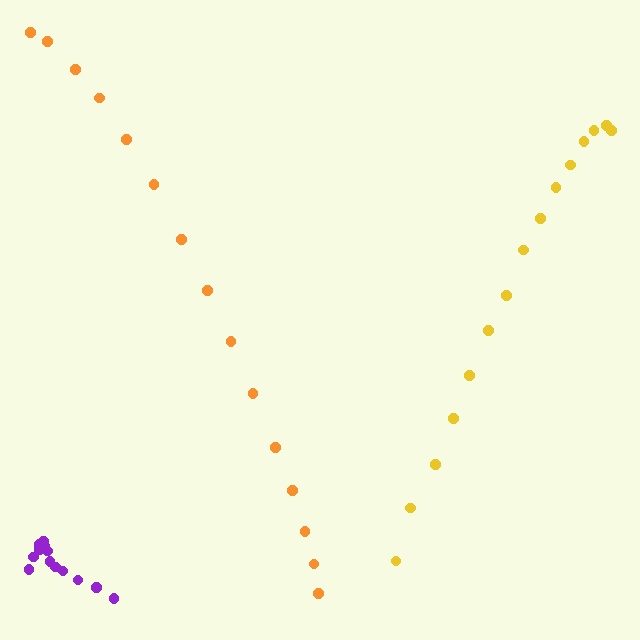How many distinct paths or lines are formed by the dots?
There are 3 distinct paths.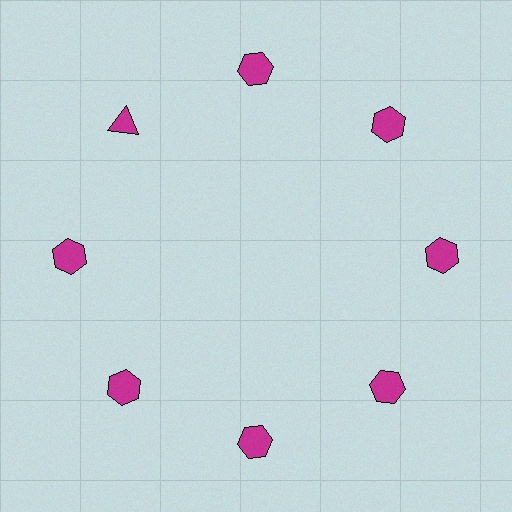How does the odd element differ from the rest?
It has a different shape: triangle instead of hexagon.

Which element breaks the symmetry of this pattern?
The magenta triangle at roughly the 10 o'clock position breaks the symmetry. All other shapes are magenta hexagons.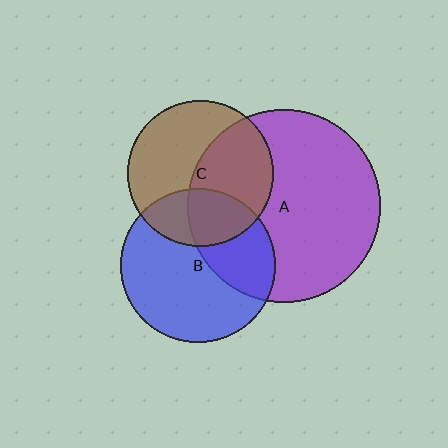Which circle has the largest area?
Circle A (purple).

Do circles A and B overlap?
Yes.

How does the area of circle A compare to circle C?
Approximately 1.7 times.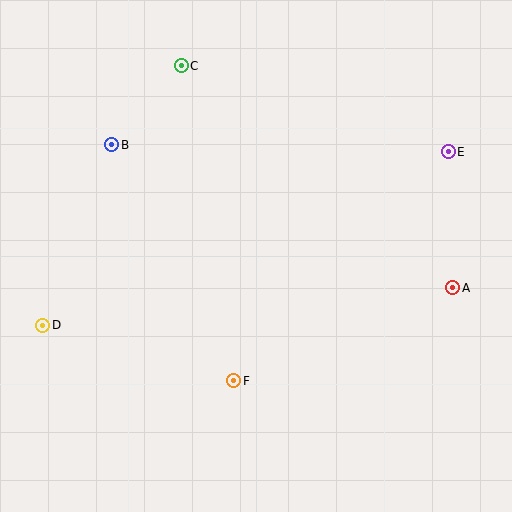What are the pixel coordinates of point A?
Point A is at (453, 288).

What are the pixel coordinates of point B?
Point B is at (112, 145).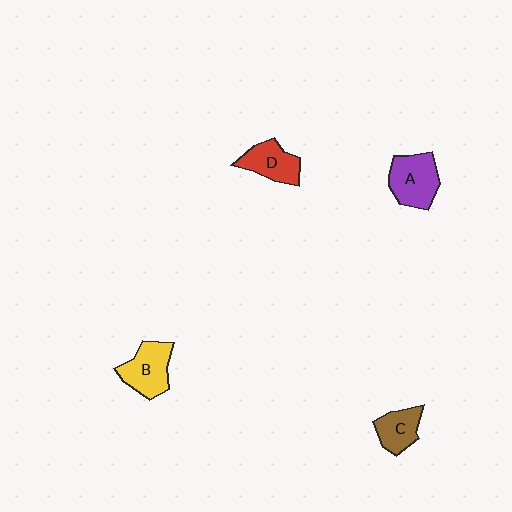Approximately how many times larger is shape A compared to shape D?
Approximately 1.2 times.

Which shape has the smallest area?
Shape C (brown).